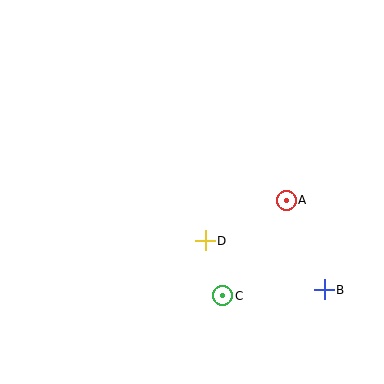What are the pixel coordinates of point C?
Point C is at (223, 296).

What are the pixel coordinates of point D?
Point D is at (205, 241).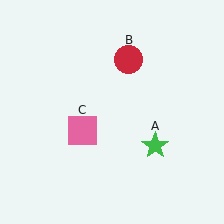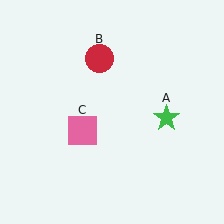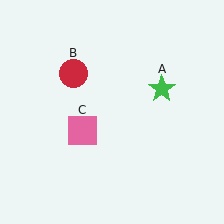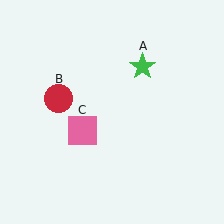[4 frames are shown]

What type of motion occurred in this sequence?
The green star (object A), red circle (object B) rotated counterclockwise around the center of the scene.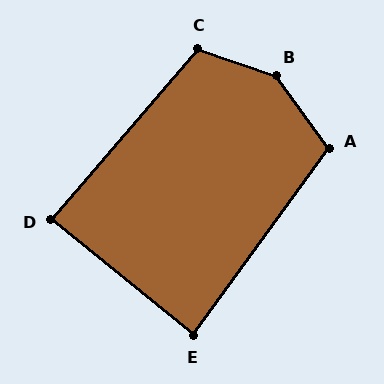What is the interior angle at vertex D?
Approximately 89 degrees (approximately right).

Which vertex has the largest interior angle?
B, at approximately 145 degrees.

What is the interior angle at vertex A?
Approximately 108 degrees (obtuse).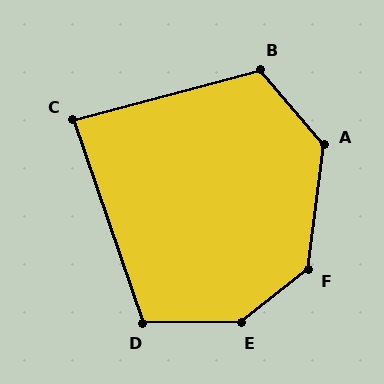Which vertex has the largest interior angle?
E, at approximately 142 degrees.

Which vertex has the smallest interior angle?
C, at approximately 86 degrees.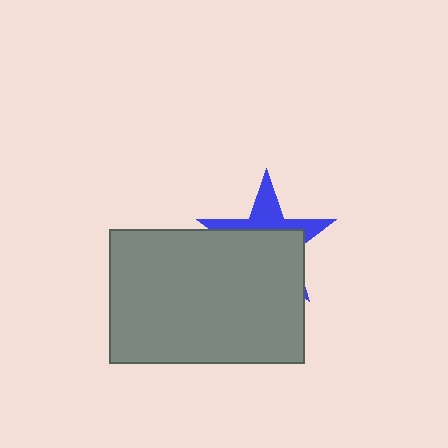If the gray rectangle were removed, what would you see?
You would see the complete blue star.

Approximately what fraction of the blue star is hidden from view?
Roughly 63% of the blue star is hidden behind the gray rectangle.